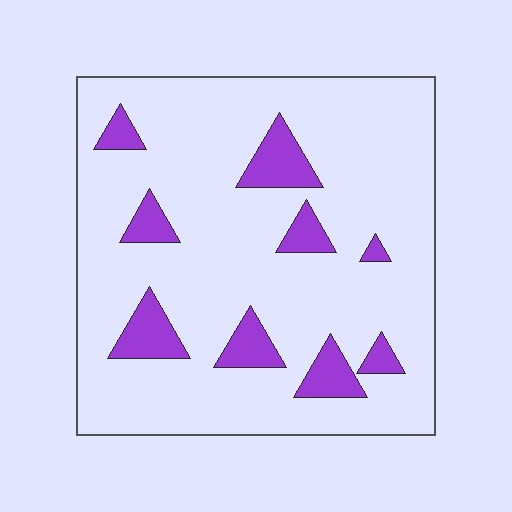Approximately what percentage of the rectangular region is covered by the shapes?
Approximately 15%.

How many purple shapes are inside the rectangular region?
9.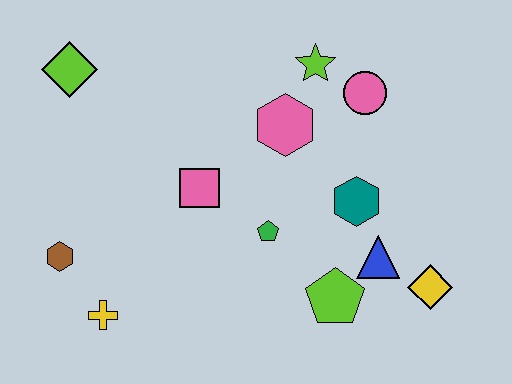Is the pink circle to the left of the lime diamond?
No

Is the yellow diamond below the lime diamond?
Yes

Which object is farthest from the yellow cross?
The pink circle is farthest from the yellow cross.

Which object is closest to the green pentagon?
The pink square is closest to the green pentagon.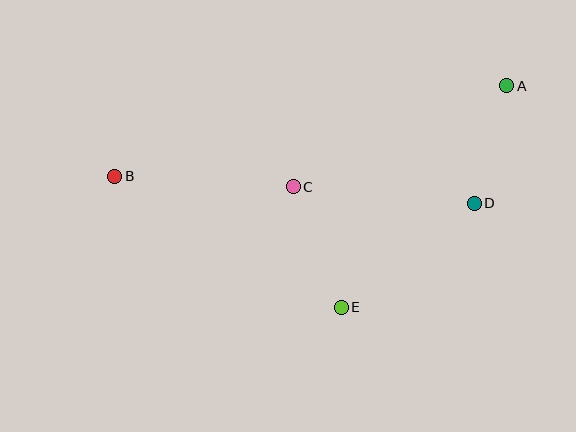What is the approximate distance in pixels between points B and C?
The distance between B and C is approximately 179 pixels.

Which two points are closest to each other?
Points A and D are closest to each other.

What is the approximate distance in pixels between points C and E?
The distance between C and E is approximately 130 pixels.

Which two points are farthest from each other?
Points A and B are farthest from each other.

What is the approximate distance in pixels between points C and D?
The distance between C and D is approximately 182 pixels.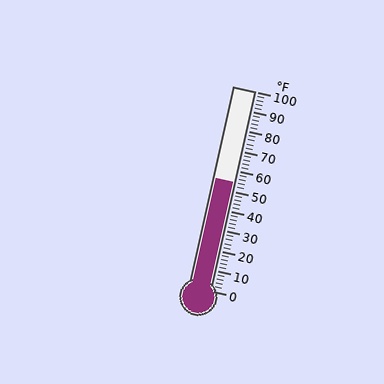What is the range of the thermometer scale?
The thermometer scale ranges from 0°F to 100°F.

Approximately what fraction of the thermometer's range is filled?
The thermometer is filled to approximately 55% of its range.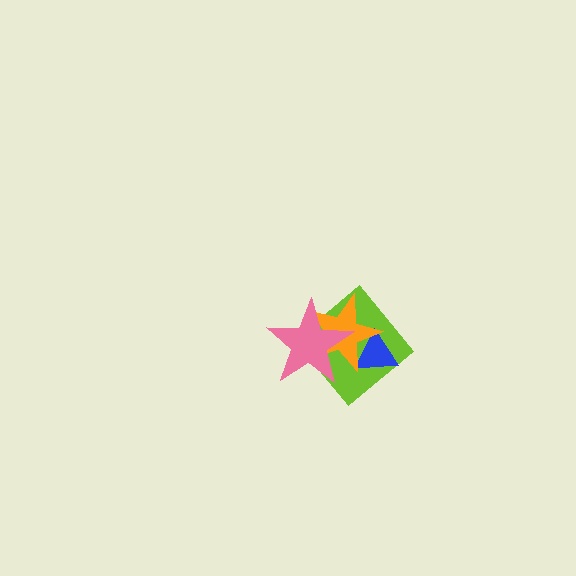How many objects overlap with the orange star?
3 objects overlap with the orange star.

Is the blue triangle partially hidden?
Yes, it is partially covered by another shape.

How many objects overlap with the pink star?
2 objects overlap with the pink star.